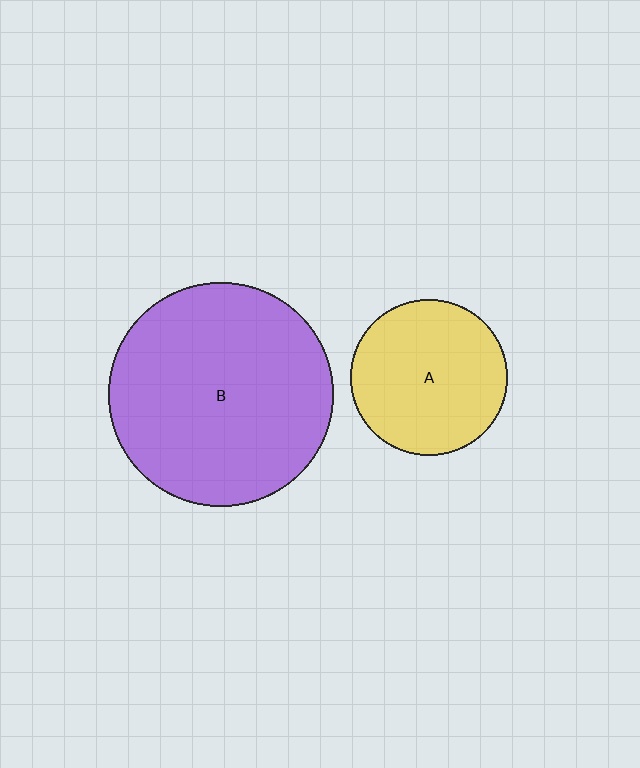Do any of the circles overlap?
No, none of the circles overlap.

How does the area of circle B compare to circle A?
Approximately 2.1 times.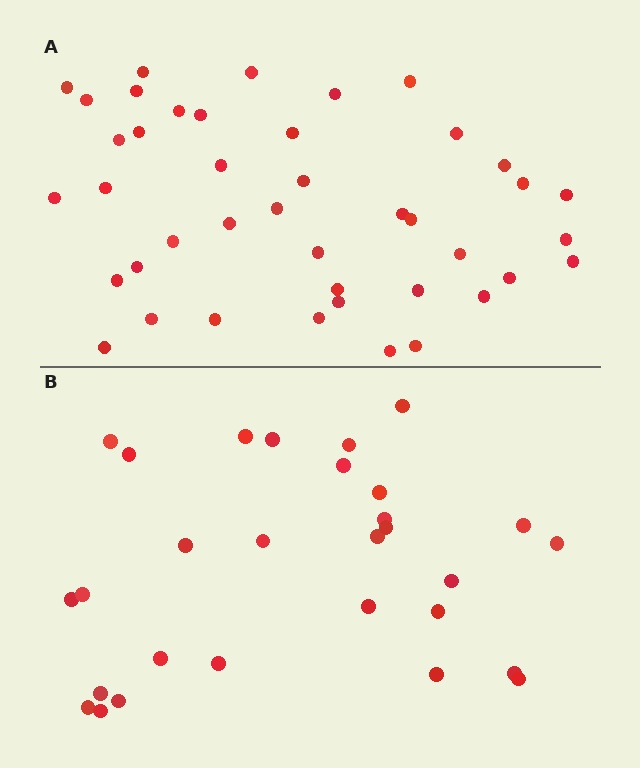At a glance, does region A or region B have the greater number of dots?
Region A (the top region) has more dots.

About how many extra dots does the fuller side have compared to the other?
Region A has approximately 15 more dots than region B.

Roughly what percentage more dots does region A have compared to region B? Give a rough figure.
About 45% more.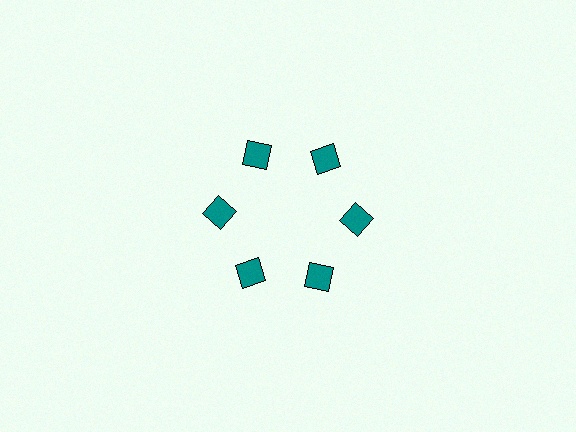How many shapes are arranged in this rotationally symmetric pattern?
There are 6 shapes, arranged in 6 groups of 1.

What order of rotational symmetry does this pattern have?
This pattern has 6-fold rotational symmetry.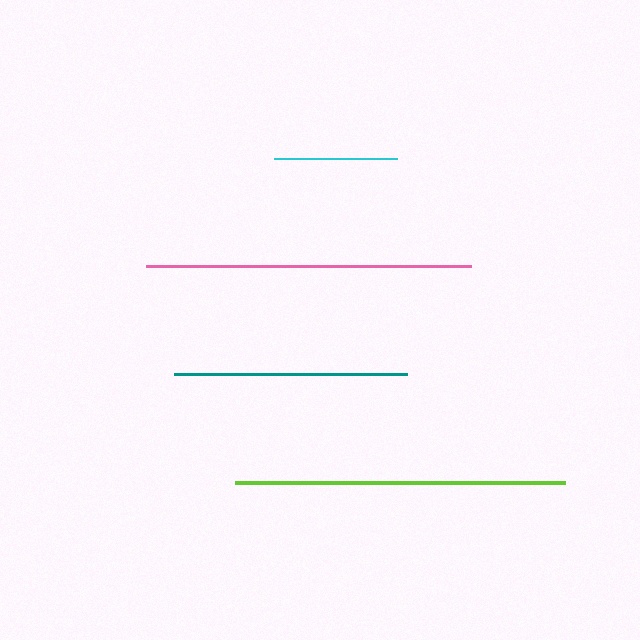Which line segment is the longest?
The lime line is the longest at approximately 330 pixels.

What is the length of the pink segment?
The pink segment is approximately 326 pixels long.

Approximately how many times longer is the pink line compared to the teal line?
The pink line is approximately 1.4 times the length of the teal line.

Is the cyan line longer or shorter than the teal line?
The teal line is longer than the cyan line.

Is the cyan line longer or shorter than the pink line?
The pink line is longer than the cyan line.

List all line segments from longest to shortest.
From longest to shortest: lime, pink, teal, cyan.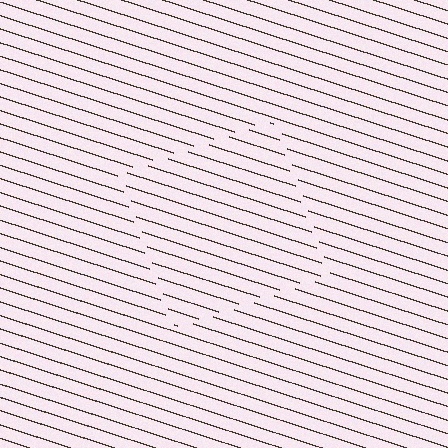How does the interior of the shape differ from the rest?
The interior of the shape contains the same grating, shifted by half a period — the contour is defined by the phase discontinuity where line-ends from the inner and outer gratings abut.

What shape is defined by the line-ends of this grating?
An illusory square. The interior of the shape contains the same grating, shifted by half a period — the contour is defined by the phase discontinuity where line-ends from the inner and outer gratings abut.